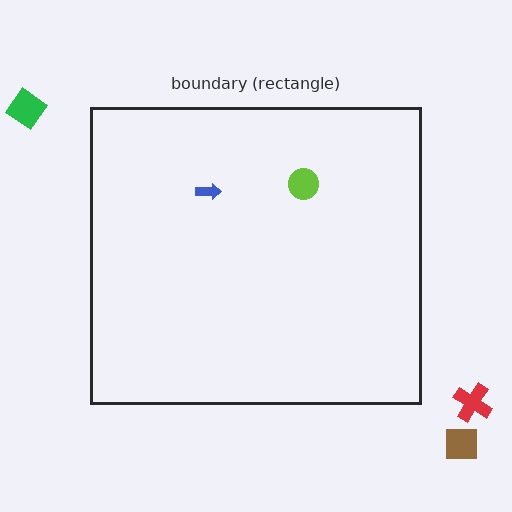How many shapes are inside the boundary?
2 inside, 3 outside.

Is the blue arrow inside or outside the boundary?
Inside.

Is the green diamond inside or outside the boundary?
Outside.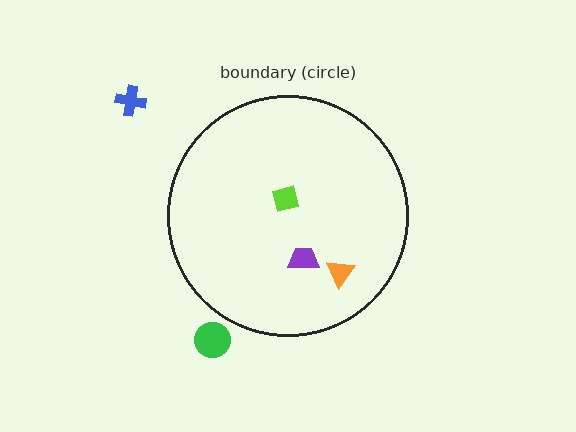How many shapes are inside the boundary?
3 inside, 2 outside.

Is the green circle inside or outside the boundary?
Outside.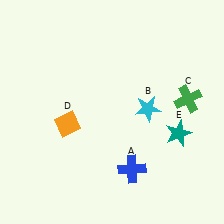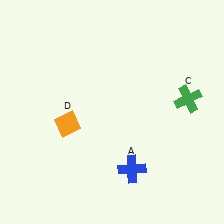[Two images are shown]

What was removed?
The teal star (E), the cyan star (B) were removed in Image 2.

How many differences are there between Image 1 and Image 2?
There are 2 differences between the two images.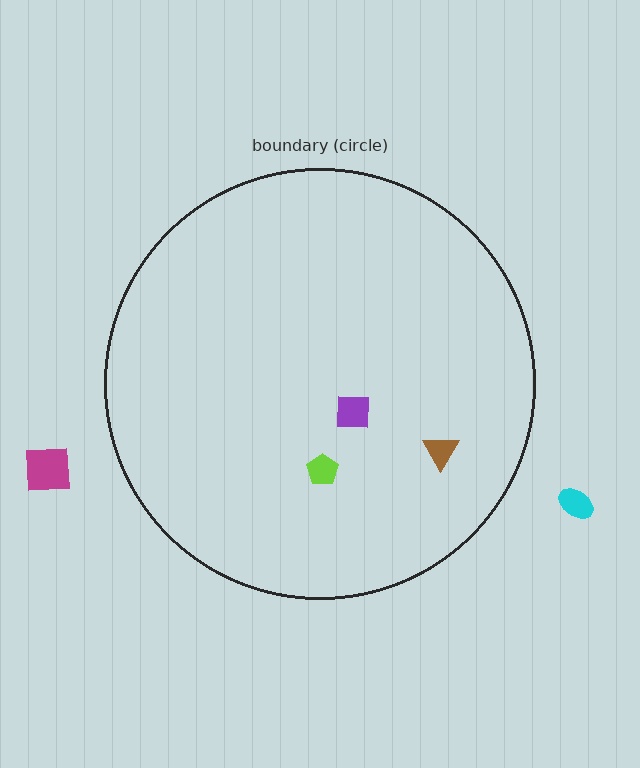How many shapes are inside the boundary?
3 inside, 2 outside.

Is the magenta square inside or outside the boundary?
Outside.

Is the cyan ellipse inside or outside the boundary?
Outside.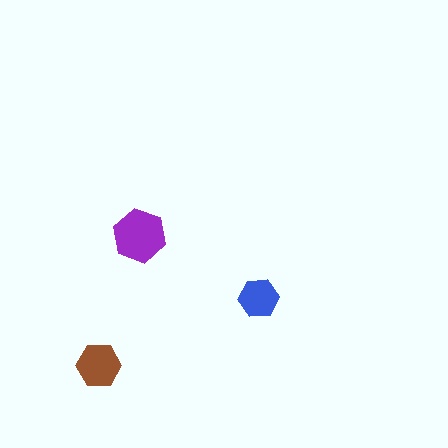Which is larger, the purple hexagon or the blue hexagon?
The purple one.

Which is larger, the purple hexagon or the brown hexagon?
The purple one.